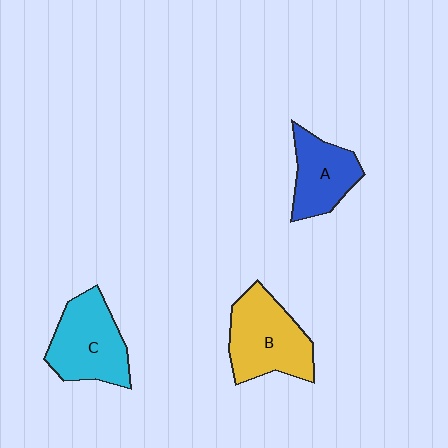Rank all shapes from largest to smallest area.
From largest to smallest: B (yellow), C (cyan), A (blue).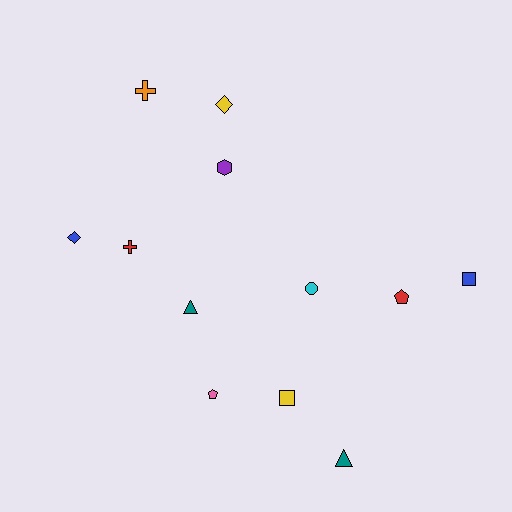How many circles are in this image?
There is 1 circle.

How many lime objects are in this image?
There are no lime objects.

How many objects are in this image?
There are 12 objects.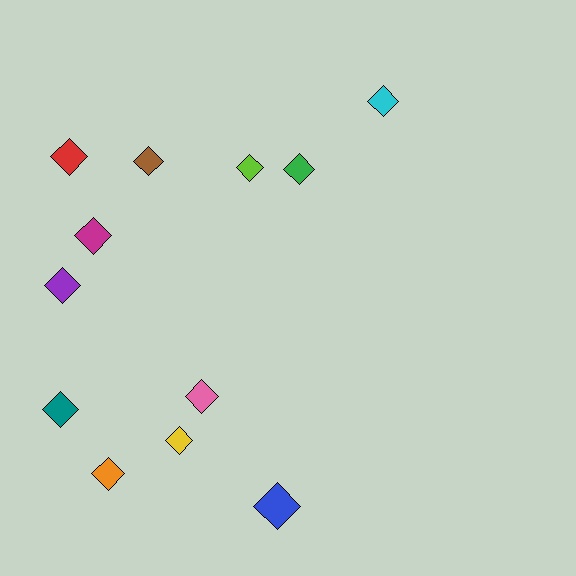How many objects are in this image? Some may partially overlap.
There are 12 objects.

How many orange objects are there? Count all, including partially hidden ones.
There is 1 orange object.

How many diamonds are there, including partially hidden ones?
There are 12 diamonds.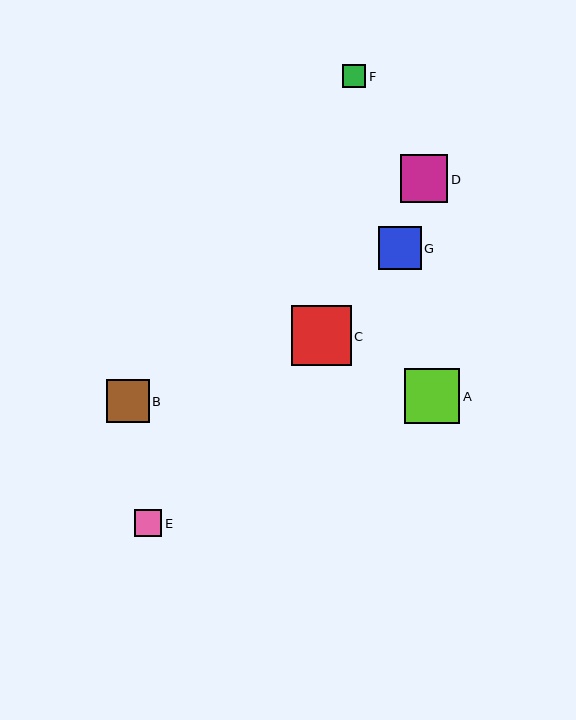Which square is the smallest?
Square F is the smallest with a size of approximately 23 pixels.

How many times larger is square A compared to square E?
Square A is approximately 2.1 times the size of square E.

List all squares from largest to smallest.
From largest to smallest: C, A, D, G, B, E, F.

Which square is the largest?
Square C is the largest with a size of approximately 60 pixels.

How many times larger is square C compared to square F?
Square C is approximately 2.6 times the size of square F.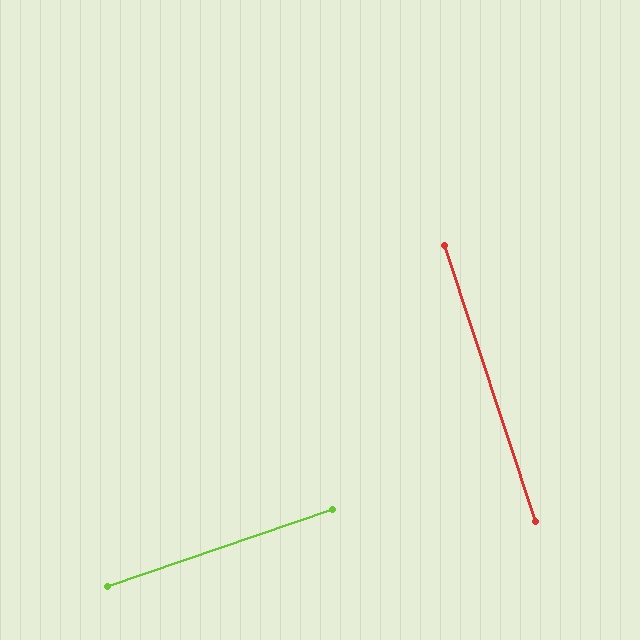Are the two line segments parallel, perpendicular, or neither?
Perpendicular — they meet at approximately 89°.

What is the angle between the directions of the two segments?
Approximately 89 degrees.